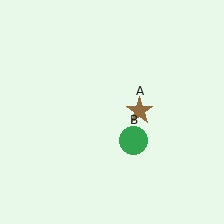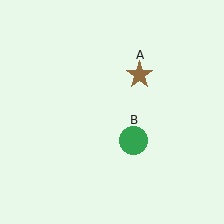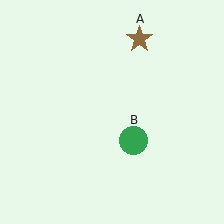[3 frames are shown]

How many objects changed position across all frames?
1 object changed position: brown star (object A).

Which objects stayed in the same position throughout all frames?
Green circle (object B) remained stationary.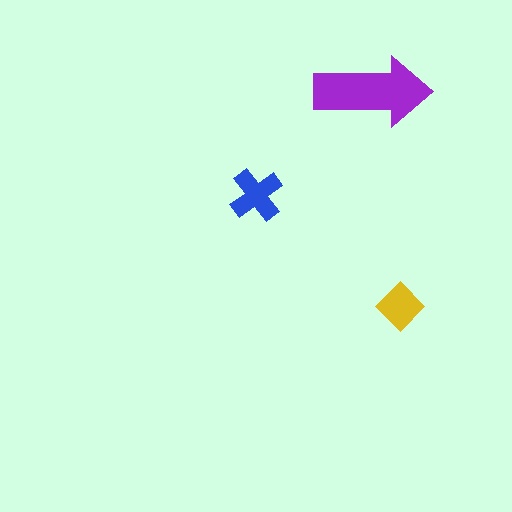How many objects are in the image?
There are 3 objects in the image.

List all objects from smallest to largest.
The yellow diamond, the blue cross, the purple arrow.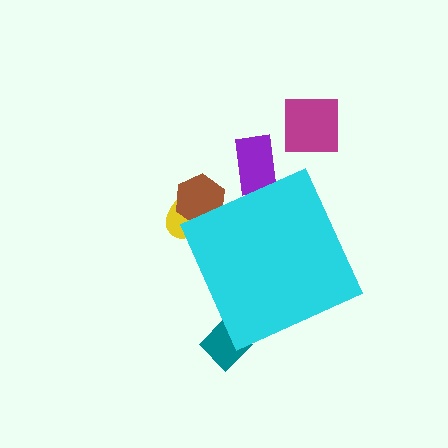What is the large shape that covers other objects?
A cyan diamond.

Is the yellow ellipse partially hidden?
Yes, the yellow ellipse is partially hidden behind the cyan diamond.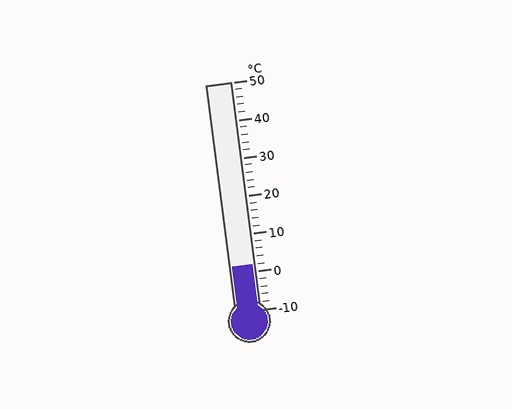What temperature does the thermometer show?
The thermometer shows approximately 2°C.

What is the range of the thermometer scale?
The thermometer scale ranges from -10°C to 50°C.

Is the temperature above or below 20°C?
The temperature is below 20°C.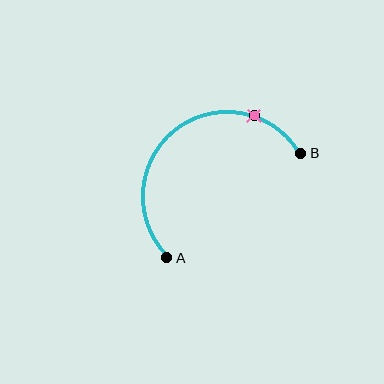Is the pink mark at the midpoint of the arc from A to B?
No. The pink mark lies on the arc but is closer to endpoint B. The arc midpoint would be at the point on the curve equidistant along the arc from both A and B.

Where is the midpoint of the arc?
The arc midpoint is the point on the curve farthest from the straight line joining A and B. It sits above and to the left of that line.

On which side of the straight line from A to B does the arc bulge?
The arc bulges above and to the left of the straight line connecting A and B.